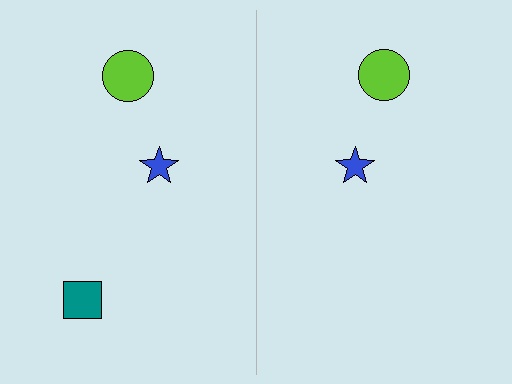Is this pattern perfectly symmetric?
No, the pattern is not perfectly symmetric. A teal square is missing from the right side.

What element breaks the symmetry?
A teal square is missing from the right side.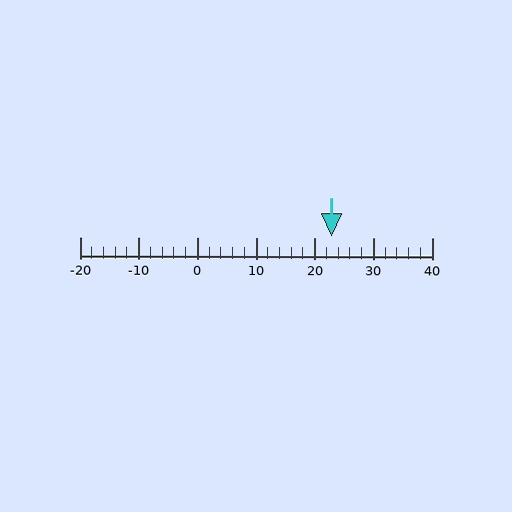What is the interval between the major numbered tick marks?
The major tick marks are spaced 10 units apart.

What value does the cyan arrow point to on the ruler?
The cyan arrow points to approximately 23.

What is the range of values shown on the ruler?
The ruler shows values from -20 to 40.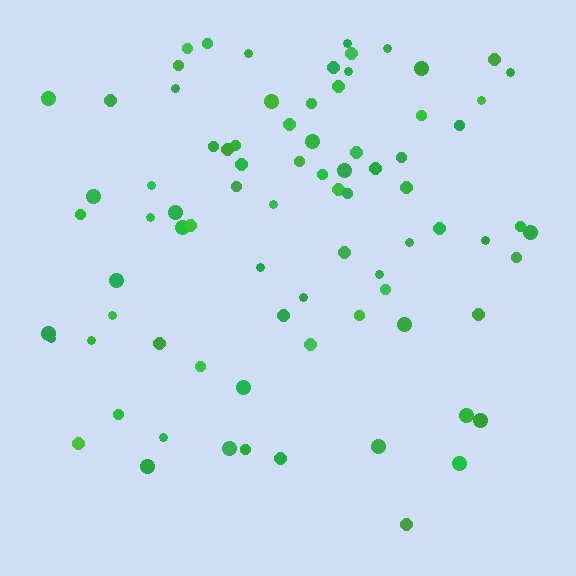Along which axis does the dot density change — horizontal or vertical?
Vertical.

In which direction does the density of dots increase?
From bottom to top, with the top side densest.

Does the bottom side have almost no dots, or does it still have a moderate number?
Still a moderate number, just noticeably fewer than the top.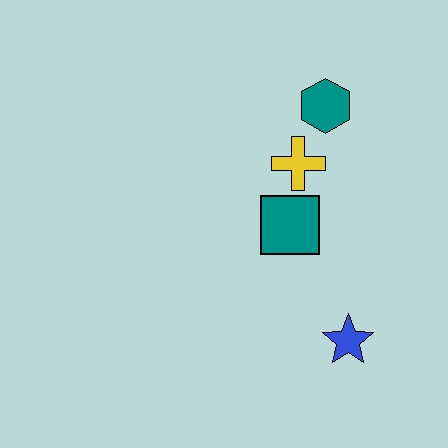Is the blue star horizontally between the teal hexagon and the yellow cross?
No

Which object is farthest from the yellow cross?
The blue star is farthest from the yellow cross.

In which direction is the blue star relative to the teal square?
The blue star is below the teal square.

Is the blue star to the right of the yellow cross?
Yes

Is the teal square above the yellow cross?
No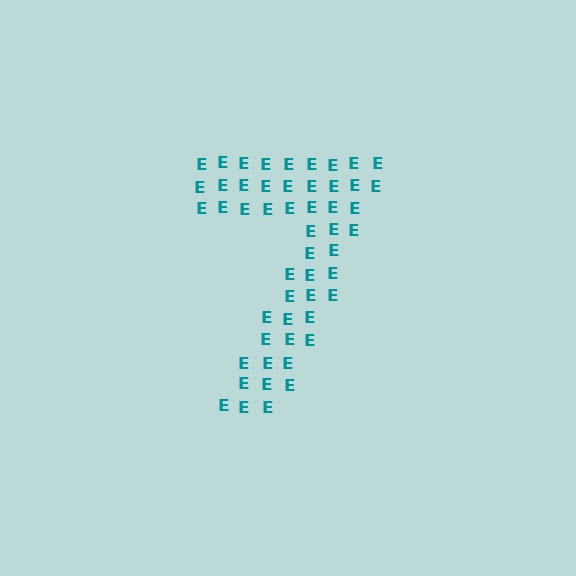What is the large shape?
The large shape is the digit 7.